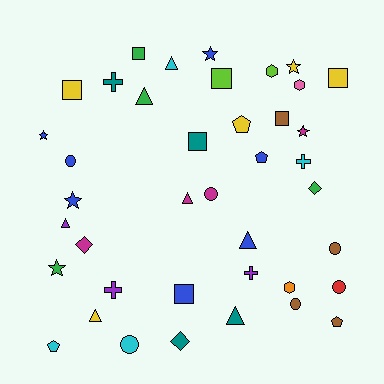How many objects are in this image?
There are 40 objects.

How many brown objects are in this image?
There are 4 brown objects.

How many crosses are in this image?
There are 4 crosses.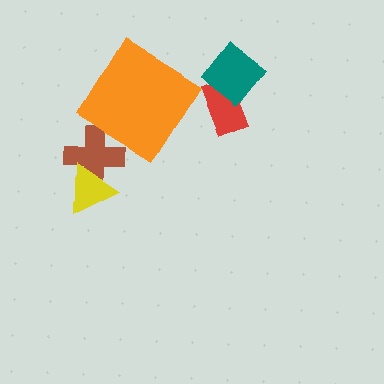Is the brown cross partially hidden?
Yes, it is partially covered by another shape.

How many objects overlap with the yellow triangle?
1 object overlaps with the yellow triangle.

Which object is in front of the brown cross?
The yellow triangle is in front of the brown cross.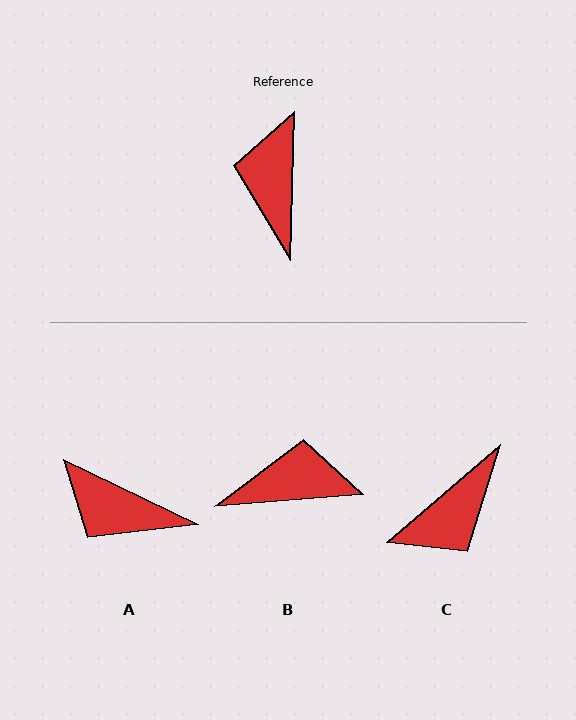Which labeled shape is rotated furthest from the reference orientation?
C, about 132 degrees away.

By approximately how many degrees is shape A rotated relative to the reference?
Approximately 66 degrees counter-clockwise.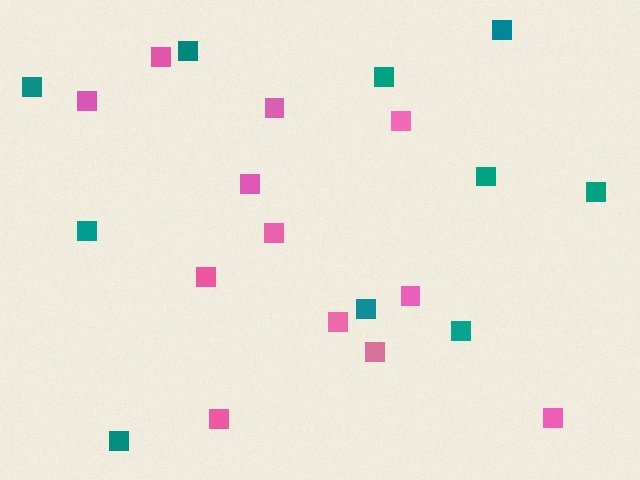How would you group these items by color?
There are 2 groups: one group of teal squares (10) and one group of pink squares (12).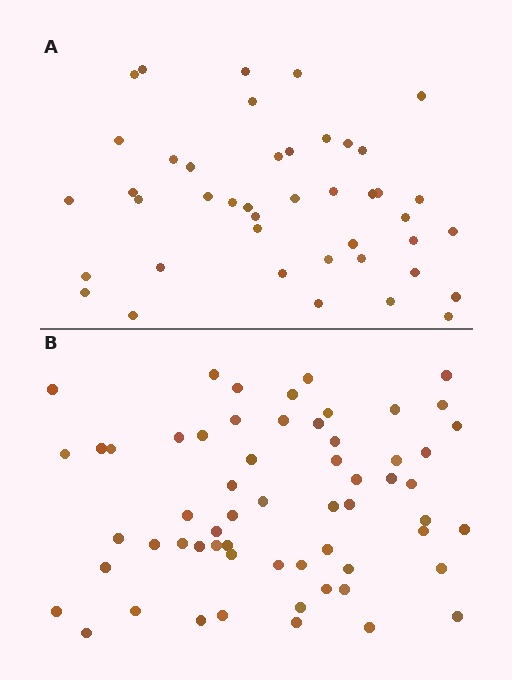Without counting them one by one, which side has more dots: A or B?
Region B (the bottom region) has more dots.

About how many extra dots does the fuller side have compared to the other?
Region B has approximately 15 more dots than region A.